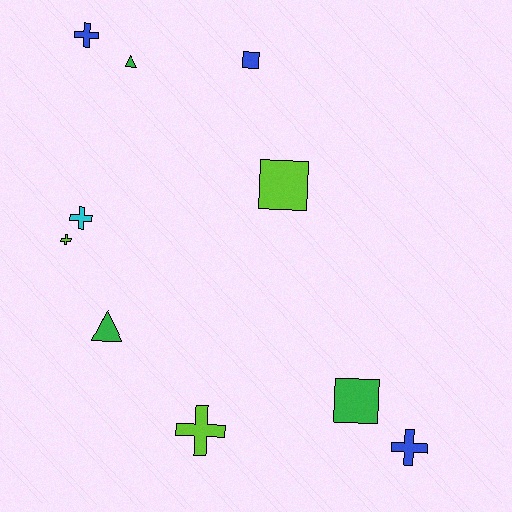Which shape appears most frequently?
Cross, with 5 objects.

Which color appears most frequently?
Blue, with 3 objects.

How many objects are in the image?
There are 10 objects.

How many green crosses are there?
There are no green crosses.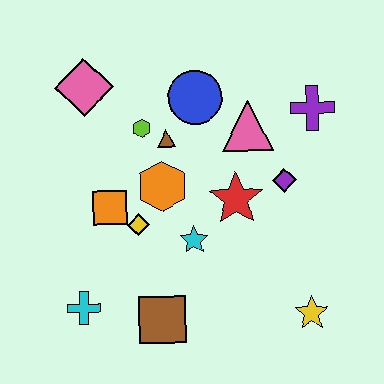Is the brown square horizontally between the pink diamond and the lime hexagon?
No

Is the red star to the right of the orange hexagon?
Yes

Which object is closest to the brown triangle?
The lime hexagon is closest to the brown triangle.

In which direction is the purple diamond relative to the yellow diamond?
The purple diamond is to the right of the yellow diamond.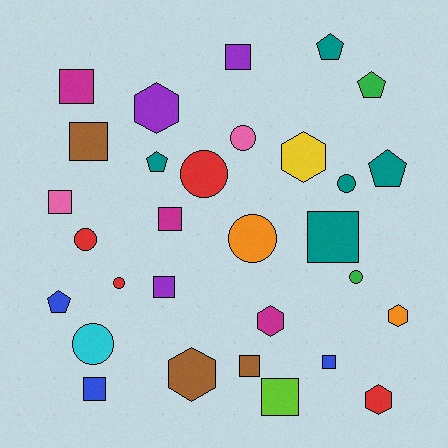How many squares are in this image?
There are 11 squares.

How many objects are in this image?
There are 30 objects.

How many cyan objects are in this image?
There is 1 cyan object.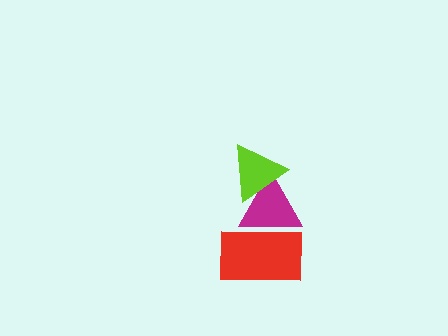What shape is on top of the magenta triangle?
The lime triangle is on top of the magenta triangle.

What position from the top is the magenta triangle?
The magenta triangle is 2nd from the top.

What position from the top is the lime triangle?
The lime triangle is 1st from the top.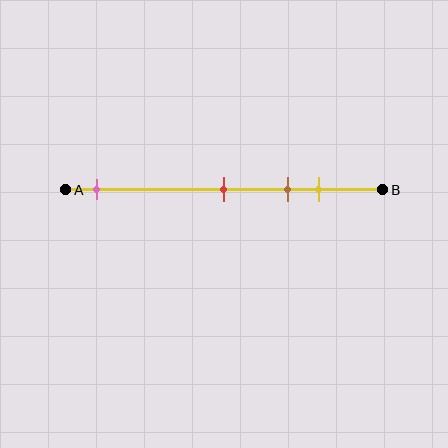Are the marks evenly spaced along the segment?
No, the marks are not evenly spaced.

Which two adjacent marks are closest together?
The brown and yellow marks are the closest adjacent pair.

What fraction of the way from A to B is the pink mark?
The pink mark is approximately 10% (0.1) of the way from A to B.